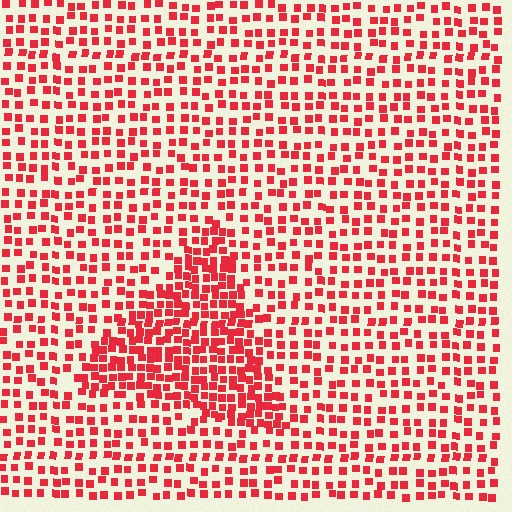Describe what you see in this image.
The image contains small red elements arranged at two different densities. A triangle-shaped region is visible where the elements are more densely packed than the surrounding area.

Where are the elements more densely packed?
The elements are more densely packed inside the triangle boundary.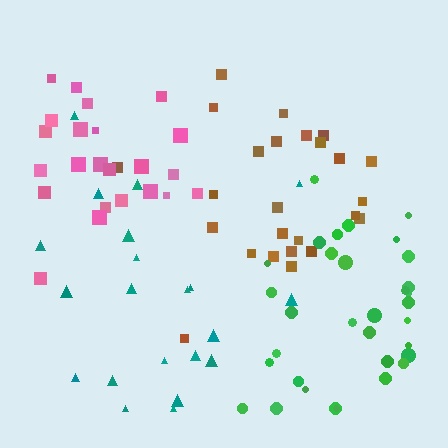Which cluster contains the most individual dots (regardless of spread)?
Green (34).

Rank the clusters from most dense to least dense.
pink, green, brown, teal.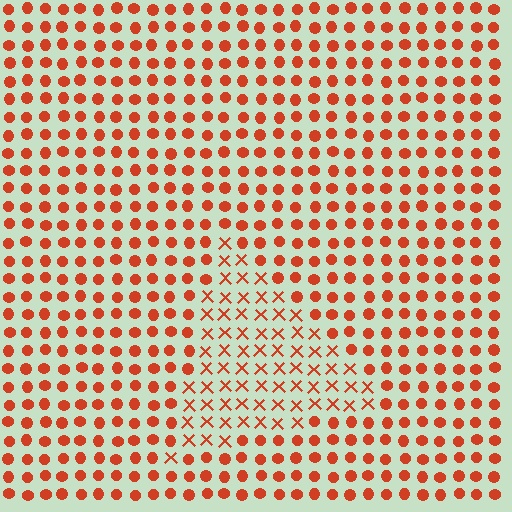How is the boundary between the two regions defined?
The boundary is defined by a change in element shape: X marks inside vs. circles outside. All elements share the same color and spacing.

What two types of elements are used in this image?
The image uses X marks inside the triangle region and circles outside it.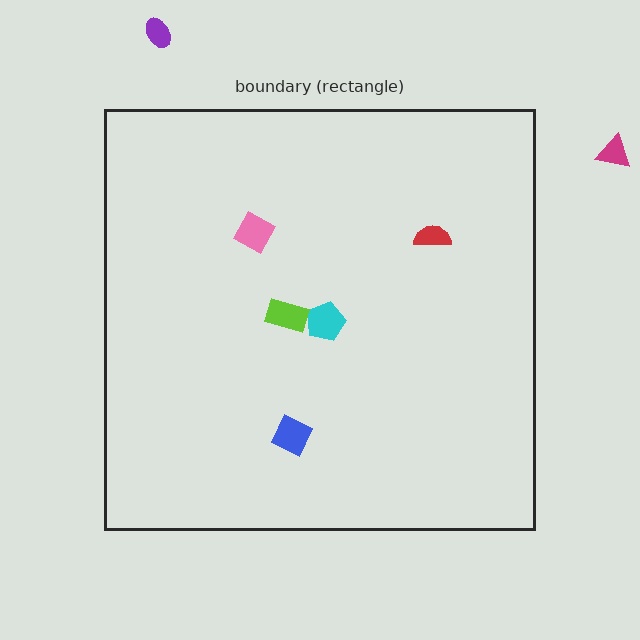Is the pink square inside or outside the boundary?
Inside.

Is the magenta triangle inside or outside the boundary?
Outside.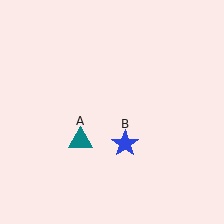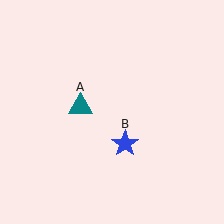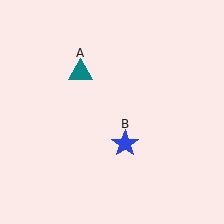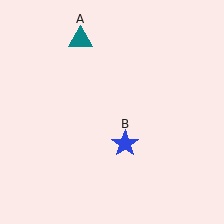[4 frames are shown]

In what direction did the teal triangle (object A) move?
The teal triangle (object A) moved up.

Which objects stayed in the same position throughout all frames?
Blue star (object B) remained stationary.